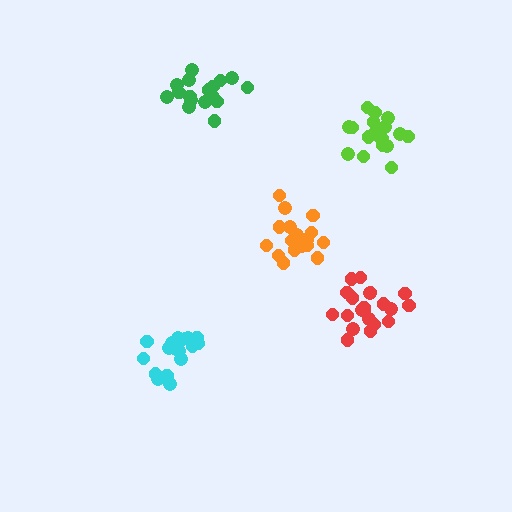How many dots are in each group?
Group 1: 18 dots, Group 2: 19 dots, Group 3: 19 dots, Group 4: 21 dots, Group 5: 19 dots (96 total).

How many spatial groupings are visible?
There are 5 spatial groupings.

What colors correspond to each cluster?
The clusters are colored: cyan, orange, green, red, lime.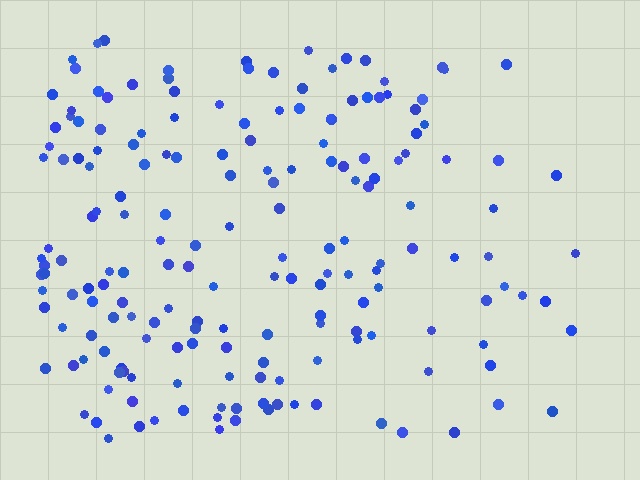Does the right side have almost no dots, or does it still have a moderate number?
Still a moderate number, just noticeably fewer than the left.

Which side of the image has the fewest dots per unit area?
The right.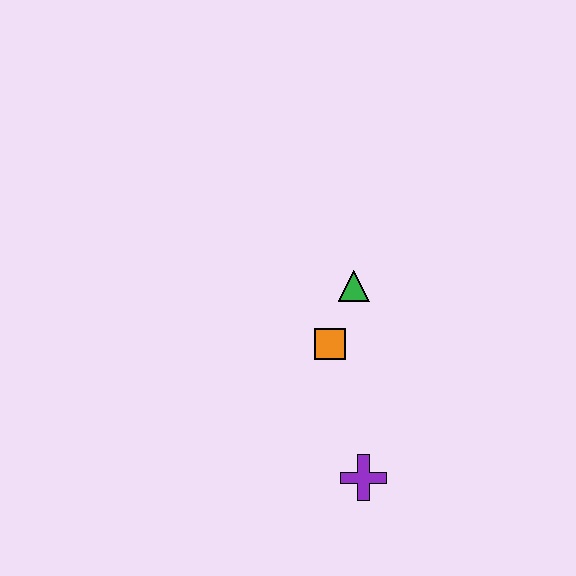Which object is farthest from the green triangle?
The purple cross is farthest from the green triangle.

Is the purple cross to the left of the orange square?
No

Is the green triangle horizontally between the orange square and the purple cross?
Yes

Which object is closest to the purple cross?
The orange square is closest to the purple cross.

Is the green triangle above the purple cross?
Yes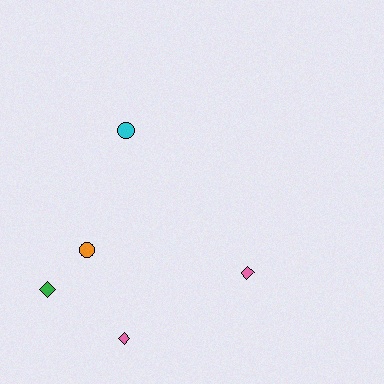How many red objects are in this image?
There are no red objects.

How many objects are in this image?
There are 5 objects.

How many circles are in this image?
There are 2 circles.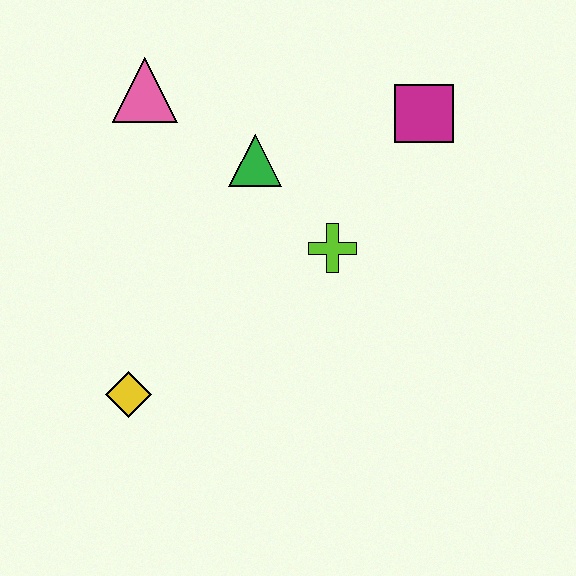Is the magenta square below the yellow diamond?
No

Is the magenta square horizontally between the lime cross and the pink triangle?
No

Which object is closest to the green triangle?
The lime cross is closest to the green triangle.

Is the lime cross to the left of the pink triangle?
No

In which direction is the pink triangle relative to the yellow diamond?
The pink triangle is above the yellow diamond.